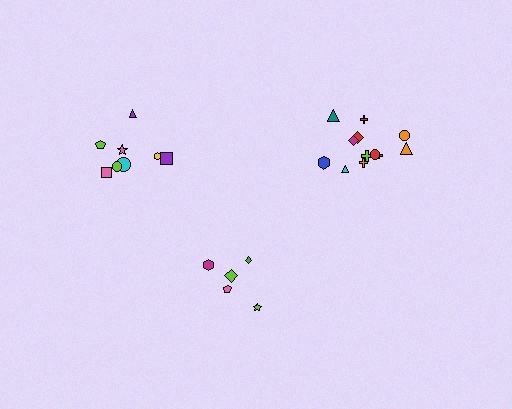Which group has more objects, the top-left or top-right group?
The top-right group.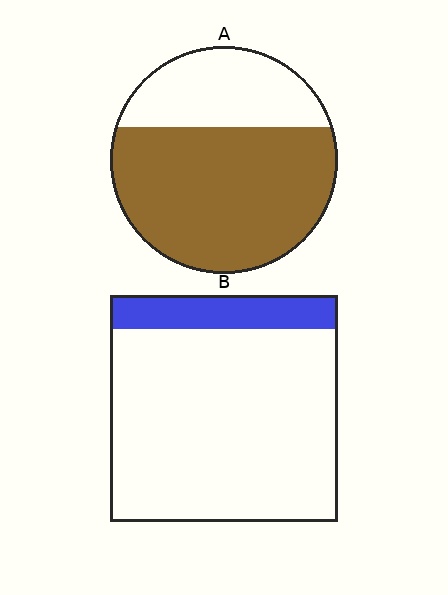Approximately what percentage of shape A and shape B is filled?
A is approximately 70% and B is approximately 15%.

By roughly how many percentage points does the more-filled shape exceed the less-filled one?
By roughly 55 percentage points (A over B).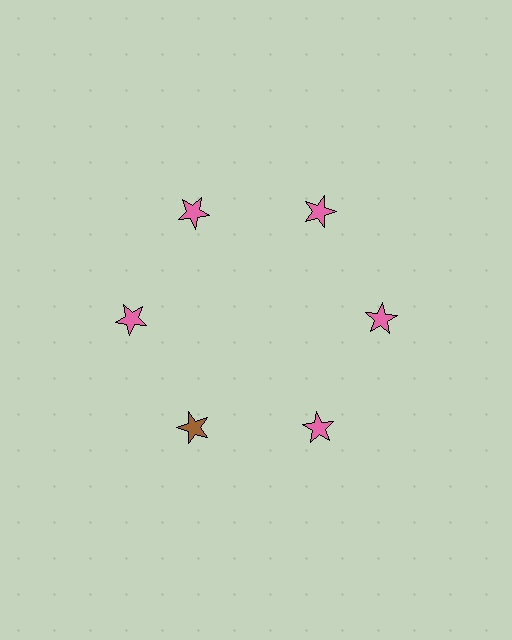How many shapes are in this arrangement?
There are 6 shapes arranged in a ring pattern.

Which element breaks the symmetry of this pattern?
The brown star at roughly the 7 o'clock position breaks the symmetry. All other shapes are pink stars.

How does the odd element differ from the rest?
It has a different color: brown instead of pink.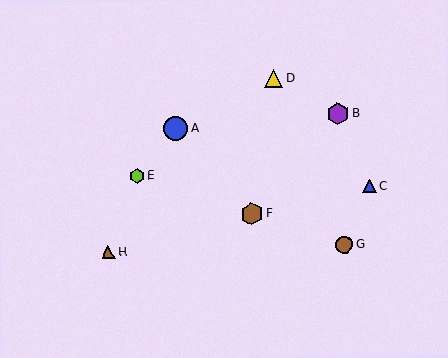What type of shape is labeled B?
Shape B is a purple hexagon.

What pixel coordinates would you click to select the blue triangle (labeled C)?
Click at (370, 186) to select the blue triangle C.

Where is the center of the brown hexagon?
The center of the brown hexagon is at (251, 214).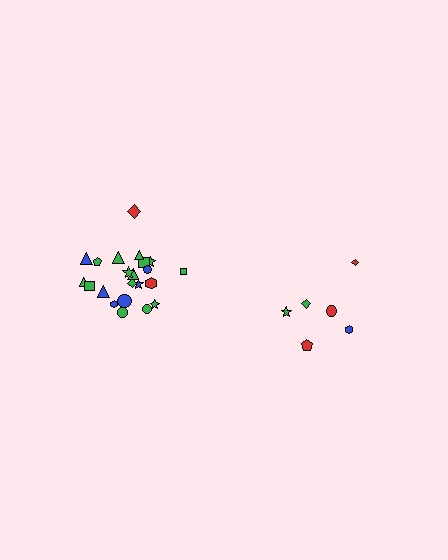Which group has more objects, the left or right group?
The left group.